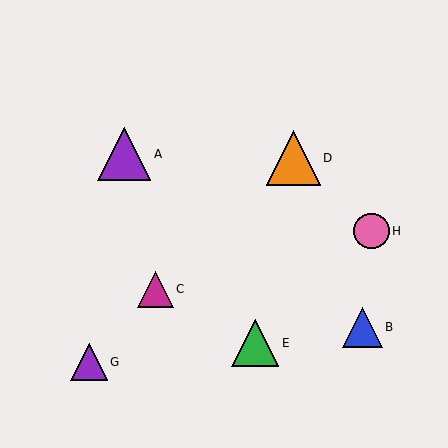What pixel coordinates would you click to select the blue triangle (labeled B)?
Click at (363, 327) to select the blue triangle B.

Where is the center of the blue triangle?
The center of the blue triangle is at (363, 327).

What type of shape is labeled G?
Shape G is a purple triangle.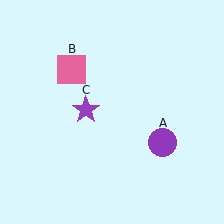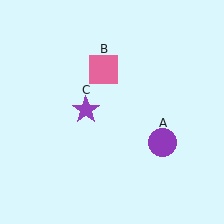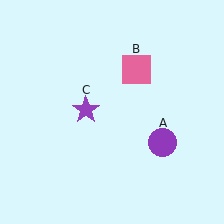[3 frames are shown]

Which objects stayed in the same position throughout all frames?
Purple circle (object A) and purple star (object C) remained stationary.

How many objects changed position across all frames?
1 object changed position: pink square (object B).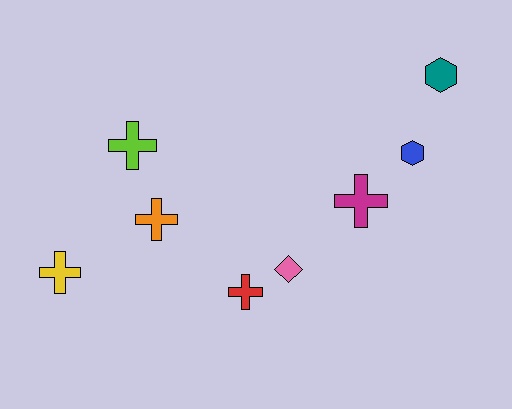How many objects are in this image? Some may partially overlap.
There are 8 objects.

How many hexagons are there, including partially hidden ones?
There are 2 hexagons.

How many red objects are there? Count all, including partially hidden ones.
There is 1 red object.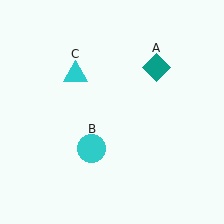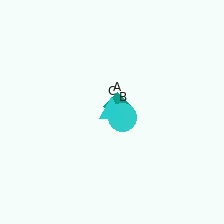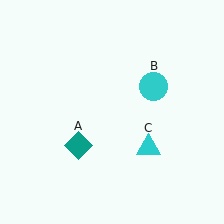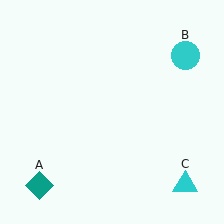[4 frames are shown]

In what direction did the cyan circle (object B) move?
The cyan circle (object B) moved up and to the right.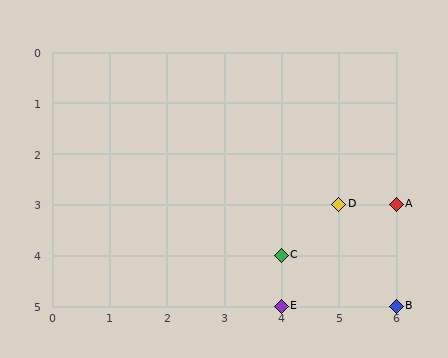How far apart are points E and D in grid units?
Points E and D are 1 column and 2 rows apart (about 2.2 grid units diagonally).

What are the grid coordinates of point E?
Point E is at grid coordinates (4, 5).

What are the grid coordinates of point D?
Point D is at grid coordinates (5, 3).